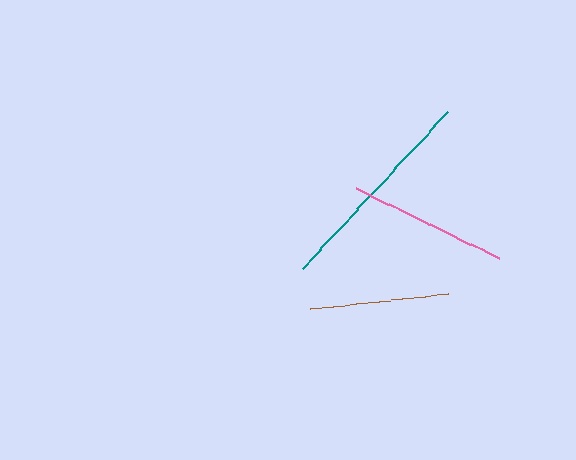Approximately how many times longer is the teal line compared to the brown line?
The teal line is approximately 1.5 times the length of the brown line.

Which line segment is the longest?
The teal line is the longest at approximately 214 pixels.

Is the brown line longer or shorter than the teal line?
The teal line is longer than the brown line.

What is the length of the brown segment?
The brown segment is approximately 139 pixels long.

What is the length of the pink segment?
The pink segment is approximately 158 pixels long.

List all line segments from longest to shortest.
From longest to shortest: teal, pink, brown.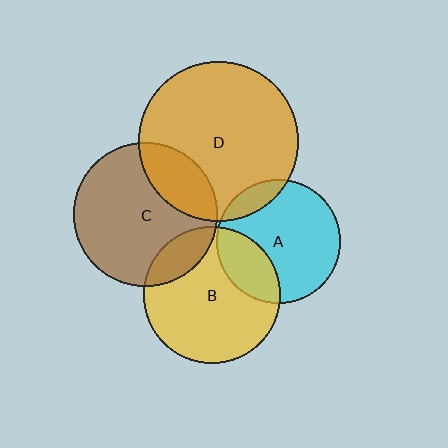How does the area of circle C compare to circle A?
Approximately 1.3 times.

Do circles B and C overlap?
Yes.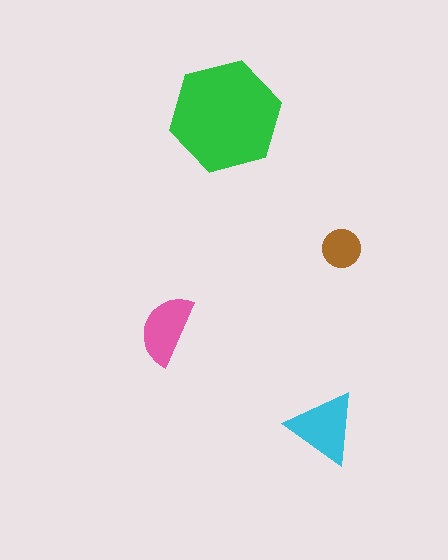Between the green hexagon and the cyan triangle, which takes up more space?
The green hexagon.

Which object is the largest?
The green hexagon.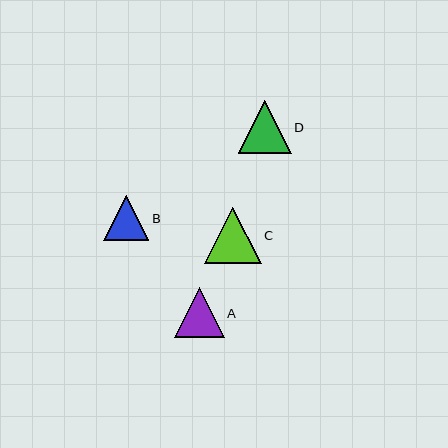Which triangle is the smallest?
Triangle B is the smallest with a size of approximately 45 pixels.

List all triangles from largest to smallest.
From largest to smallest: C, D, A, B.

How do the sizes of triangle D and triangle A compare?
Triangle D and triangle A are approximately the same size.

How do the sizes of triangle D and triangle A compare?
Triangle D and triangle A are approximately the same size.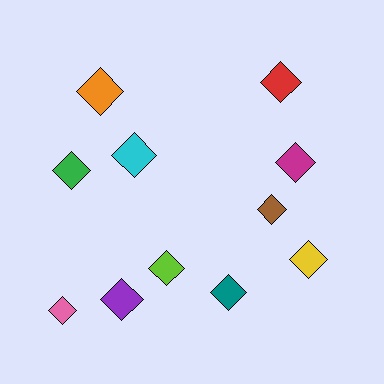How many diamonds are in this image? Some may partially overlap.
There are 11 diamonds.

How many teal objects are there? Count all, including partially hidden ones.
There is 1 teal object.